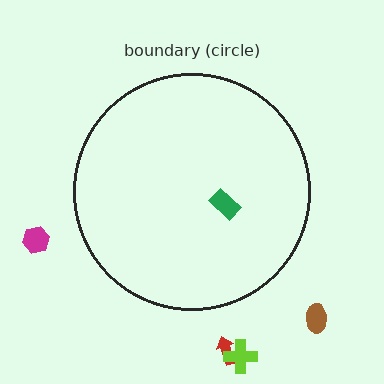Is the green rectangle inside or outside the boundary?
Inside.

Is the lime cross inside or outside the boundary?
Outside.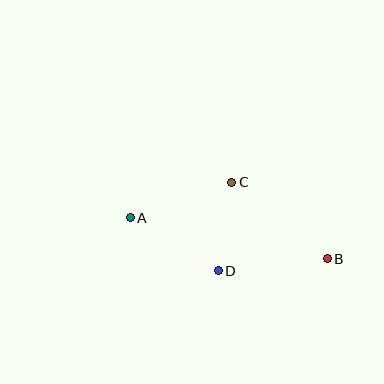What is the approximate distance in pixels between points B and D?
The distance between B and D is approximately 109 pixels.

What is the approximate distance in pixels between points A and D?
The distance between A and D is approximately 103 pixels.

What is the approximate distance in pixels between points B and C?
The distance between B and C is approximately 122 pixels.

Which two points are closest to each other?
Points C and D are closest to each other.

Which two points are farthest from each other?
Points A and B are farthest from each other.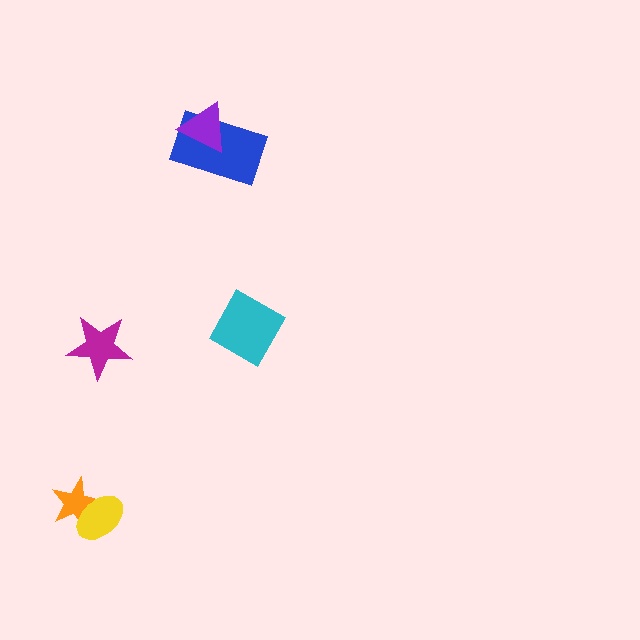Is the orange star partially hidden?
Yes, it is partially covered by another shape.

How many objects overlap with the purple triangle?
1 object overlaps with the purple triangle.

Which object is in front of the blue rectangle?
The purple triangle is in front of the blue rectangle.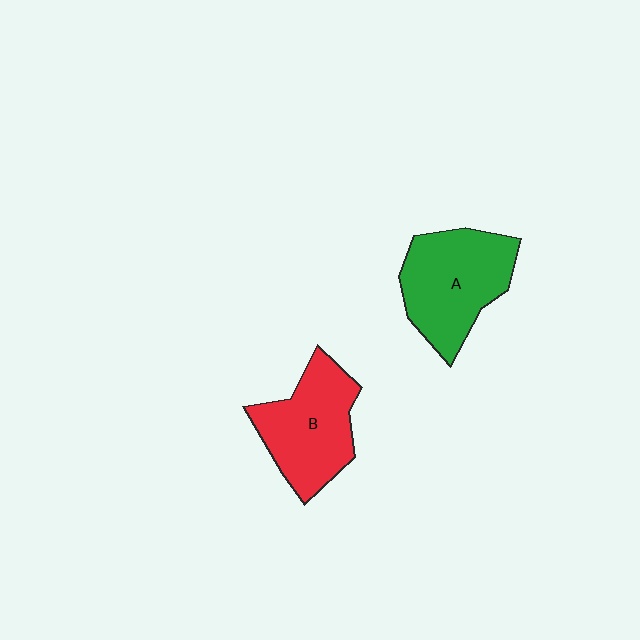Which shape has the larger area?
Shape A (green).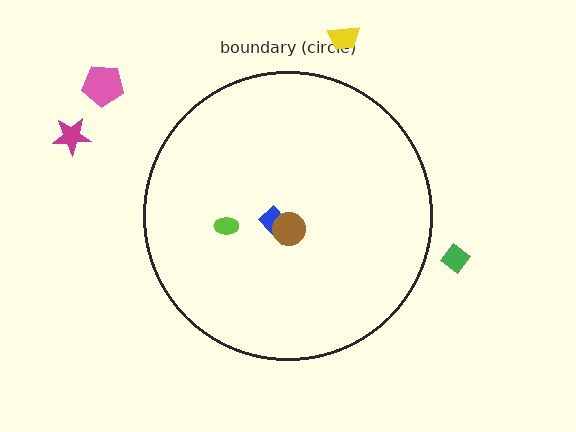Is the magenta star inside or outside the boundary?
Outside.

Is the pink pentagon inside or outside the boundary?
Outside.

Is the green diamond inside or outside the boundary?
Outside.